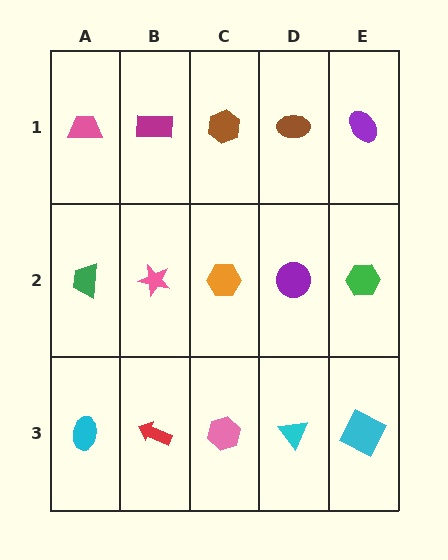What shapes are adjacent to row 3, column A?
A green trapezoid (row 2, column A), a red arrow (row 3, column B).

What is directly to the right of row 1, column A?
A magenta rectangle.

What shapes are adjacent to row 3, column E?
A green hexagon (row 2, column E), a cyan triangle (row 3, column D).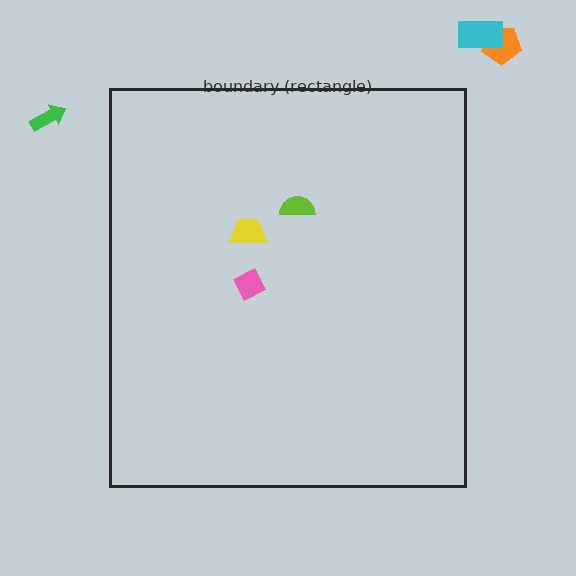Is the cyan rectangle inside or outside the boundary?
Outside.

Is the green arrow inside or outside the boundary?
Outside.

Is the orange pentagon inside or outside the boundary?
Outside.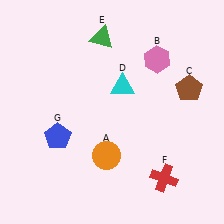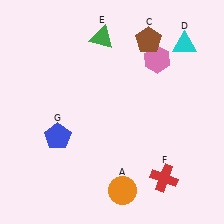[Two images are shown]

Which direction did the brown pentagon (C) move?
The brown pentagon (C) moved up.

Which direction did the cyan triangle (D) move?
The cyan triangle (D) moved right.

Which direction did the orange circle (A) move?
The orange circle (A) moved down.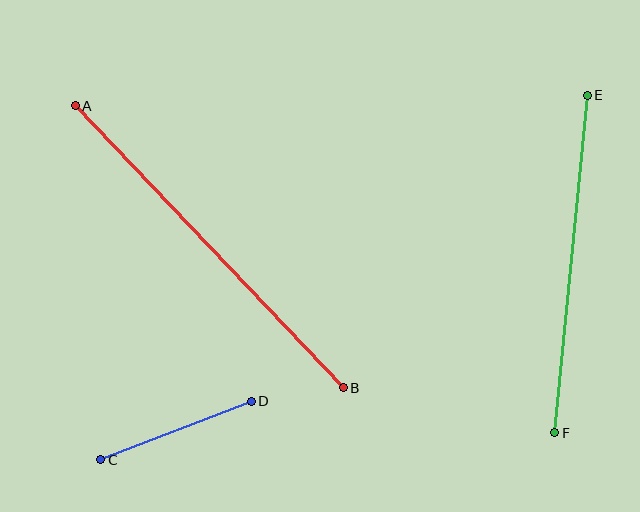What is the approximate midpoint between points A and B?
The midpoint is at approximately (209, 247) pixels.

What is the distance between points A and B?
The distance is approximately 389 pixels.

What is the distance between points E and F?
The distance is approximately 339 pixels.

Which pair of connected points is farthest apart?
Points A and B are farthest apart.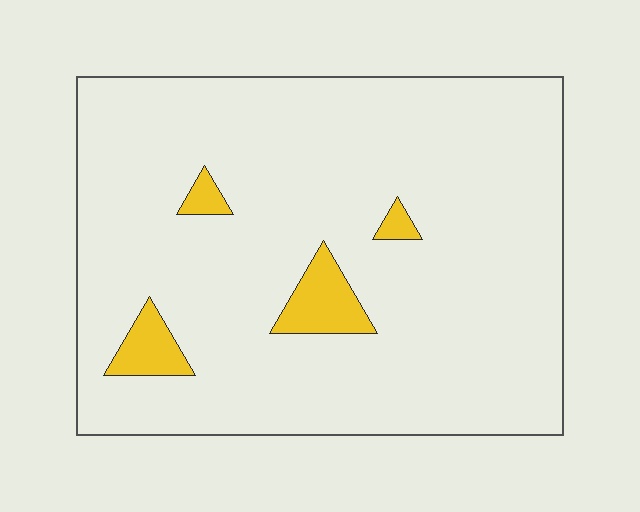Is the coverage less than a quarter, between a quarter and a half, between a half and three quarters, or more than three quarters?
Less than a quarter.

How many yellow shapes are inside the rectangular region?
4.